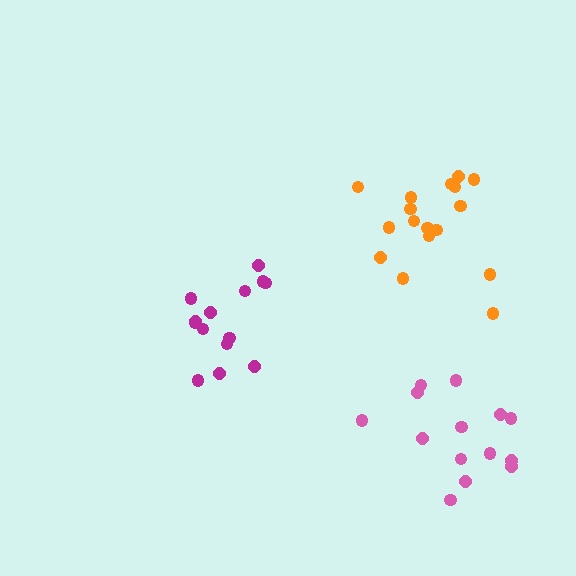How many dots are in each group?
Group 1: 14 dots, Group 2: 17 dots, Group 3: 14 dots (45 total).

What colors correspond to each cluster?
The clusters are colored: pink, orange, magenta.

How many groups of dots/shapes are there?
There are 3 groups.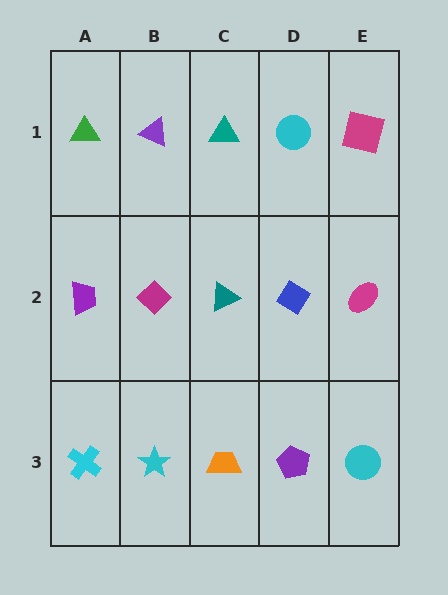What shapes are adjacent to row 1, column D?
A blue diamond (row 2, column D), a teal triangle (row 1, column C), a magenta square (row 1, column E).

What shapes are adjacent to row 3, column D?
A blue diamond (row 2, column D), an orange trapezoid (row 3, column C), a cyan circle (row 3, column E).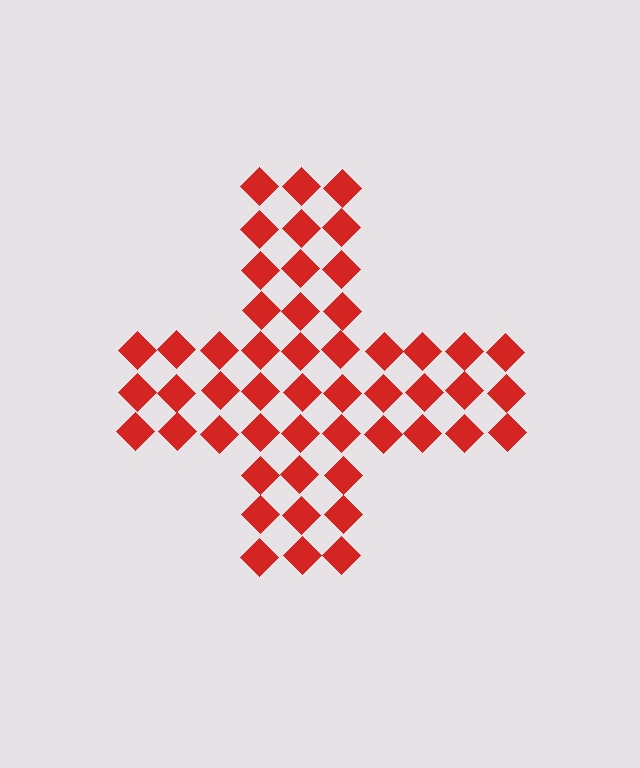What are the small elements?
The small elements are diamonds.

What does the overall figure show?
The overall figure shows a cross.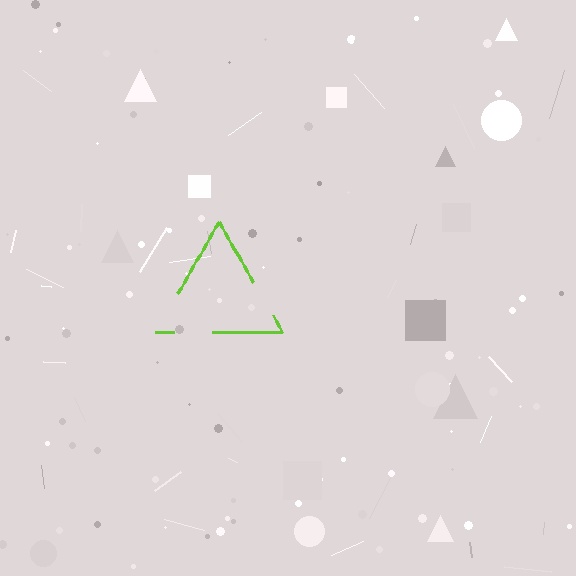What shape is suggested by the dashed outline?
The dashed outline suggests a triangle.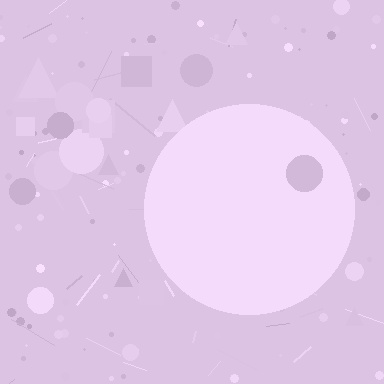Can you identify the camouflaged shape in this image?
The camouflaged shape is a circle.